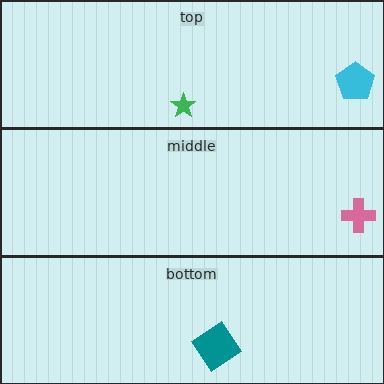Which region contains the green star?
The top region.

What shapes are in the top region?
The green star, the cyan pentagon.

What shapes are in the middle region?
The pink cross.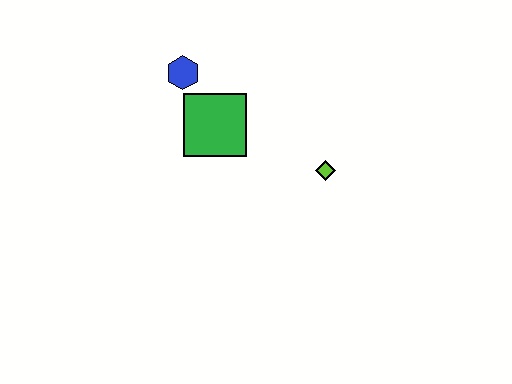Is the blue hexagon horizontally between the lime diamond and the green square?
No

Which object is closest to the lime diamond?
The green square is closest to the lime diamond.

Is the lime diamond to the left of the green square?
No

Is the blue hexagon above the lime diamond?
Yes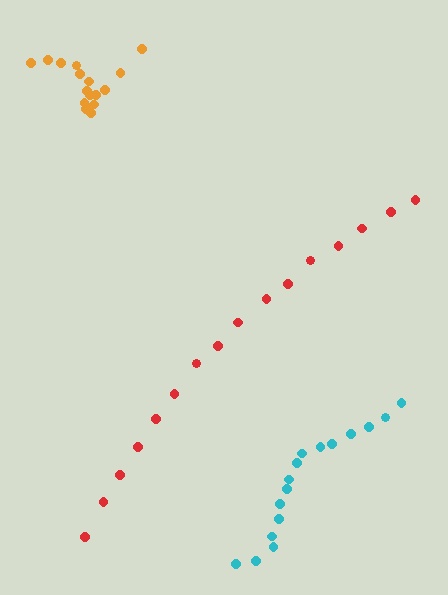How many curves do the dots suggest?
There are 3 distinct paths.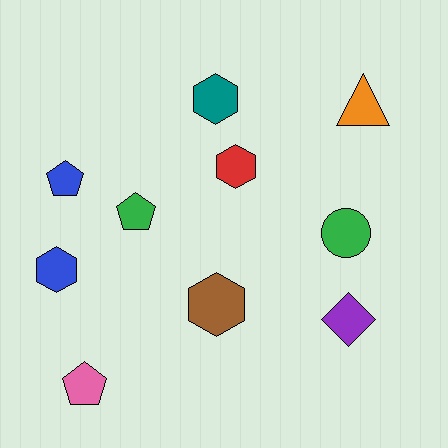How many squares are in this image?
There are no squares.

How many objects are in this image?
There are 10 objects.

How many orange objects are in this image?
There is 1 orange object.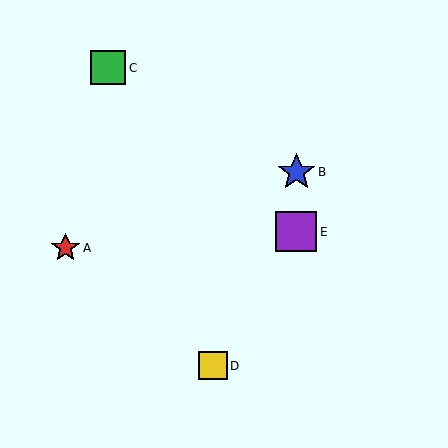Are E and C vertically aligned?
No, E is at x≈296 and C is at x≈108.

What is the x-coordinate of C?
Object C is at x≈108.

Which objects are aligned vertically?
Objects B, E are aligned vertically.